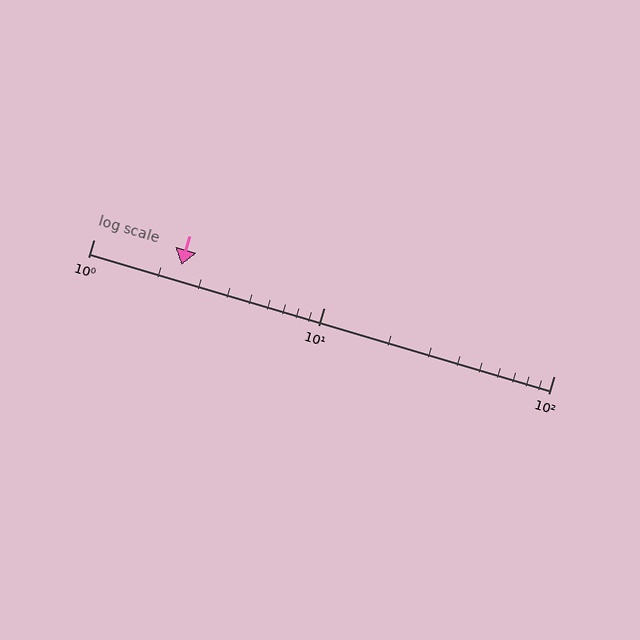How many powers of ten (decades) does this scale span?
The scale spans 2 decades, from 1 to 100.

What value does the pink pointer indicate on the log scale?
The pointer indicates approximately 2.4.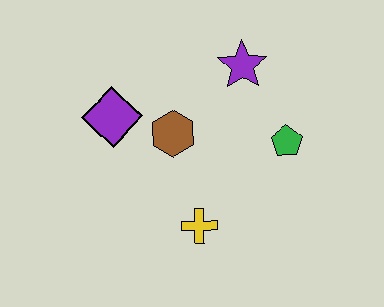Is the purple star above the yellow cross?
Yes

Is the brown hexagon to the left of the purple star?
Yes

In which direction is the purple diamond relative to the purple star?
The purple diamond is to the left of the purple star.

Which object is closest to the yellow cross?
The brown hexagon is closest to the yellow cross.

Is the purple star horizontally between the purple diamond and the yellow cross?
No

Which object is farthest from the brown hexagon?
The green pentagon is farthest from the brown hexagon.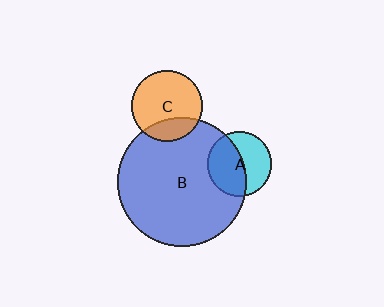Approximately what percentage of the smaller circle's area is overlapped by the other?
Approximately 50%.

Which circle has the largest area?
Circle B (blue).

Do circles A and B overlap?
Yes.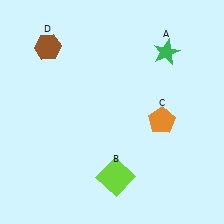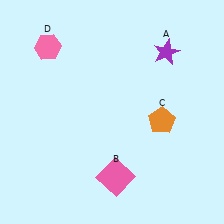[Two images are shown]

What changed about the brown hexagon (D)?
In Image 1, D is brown. In Image 2, it changed to pink.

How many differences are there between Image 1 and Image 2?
There are 3 differences between the two images.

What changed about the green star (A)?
In Image 1, A is green. In Image 2, it changed to purple.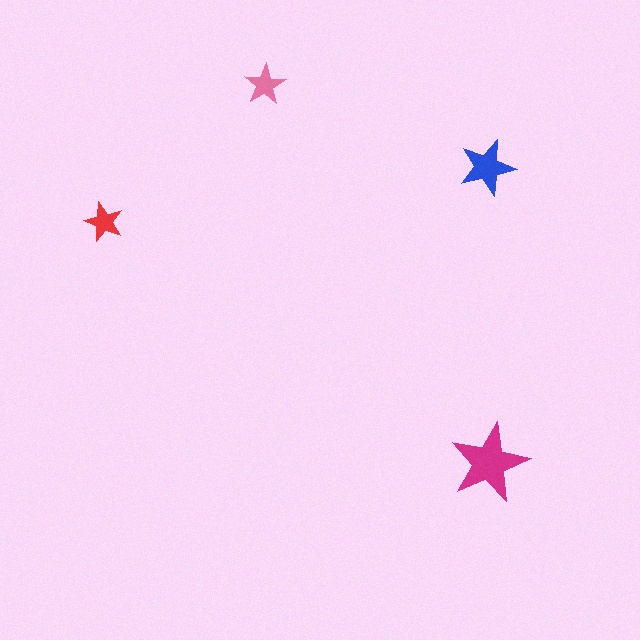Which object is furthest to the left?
The red star is leftmost.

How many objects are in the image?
There are 4 objects in the image.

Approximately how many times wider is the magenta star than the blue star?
About 1.5 times wider.